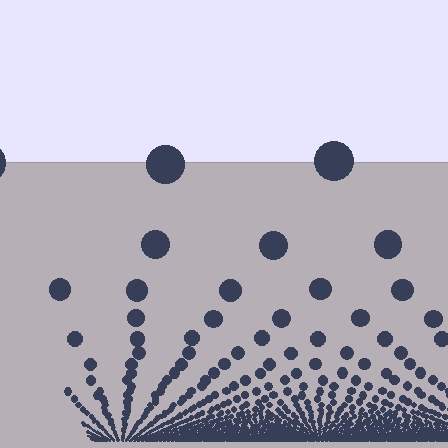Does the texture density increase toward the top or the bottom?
Density increases toward the bottom.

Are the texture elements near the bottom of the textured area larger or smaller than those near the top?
Smaller. The gradient is inverted — elements near the bottom are smaller and denser.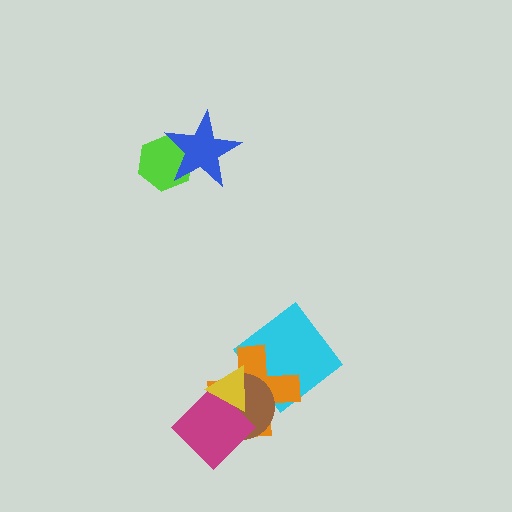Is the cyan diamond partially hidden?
Yes, it is partially covered by another shape.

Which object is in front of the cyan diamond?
The orange cross is in front of the cyan diamond.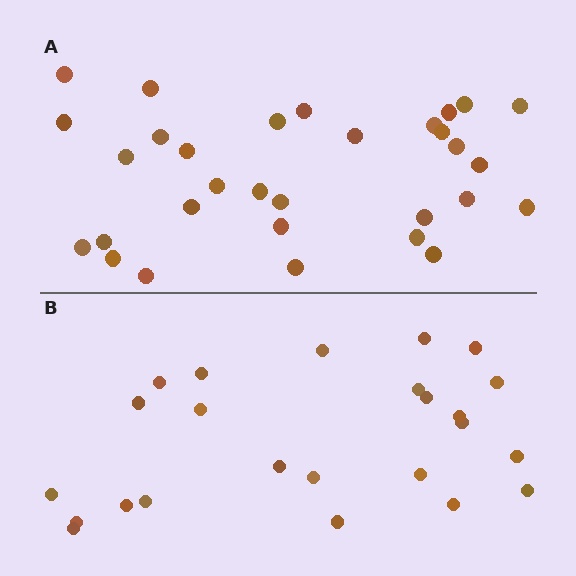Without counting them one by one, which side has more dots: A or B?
Region A (the top region) has more dots.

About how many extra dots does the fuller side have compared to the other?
Region A has roughly 8 or so more dots than region B.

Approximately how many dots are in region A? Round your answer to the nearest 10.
About 30 dots. (The exact count is 31, which rounds to 30.)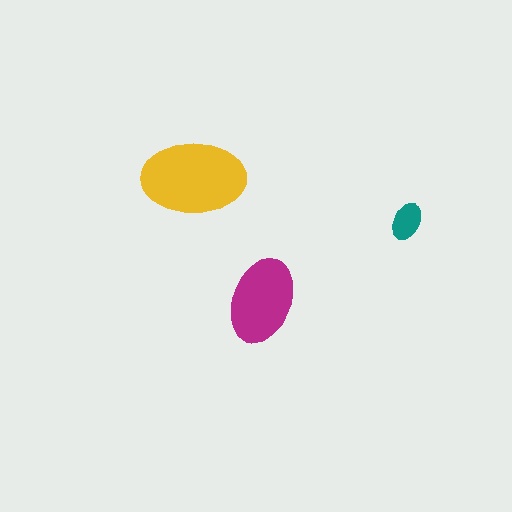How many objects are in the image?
There are 3 objects in the image.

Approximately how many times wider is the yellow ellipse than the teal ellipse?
About 2.5 times wider.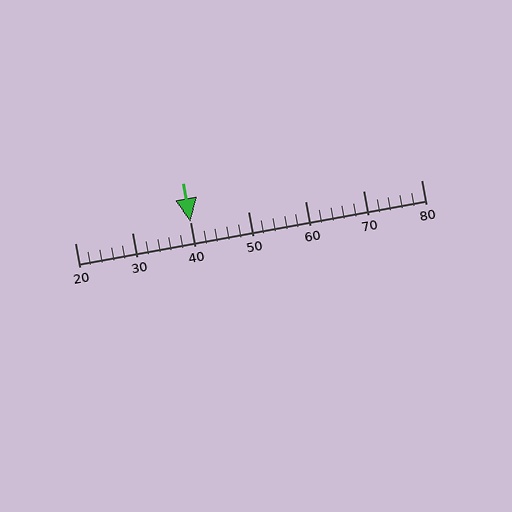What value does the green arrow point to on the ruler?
The green arrow points to approximately 40.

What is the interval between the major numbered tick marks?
The major tick marks are spaced 10 units apart.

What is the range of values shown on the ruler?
The ruler shows values from 20 to 80.